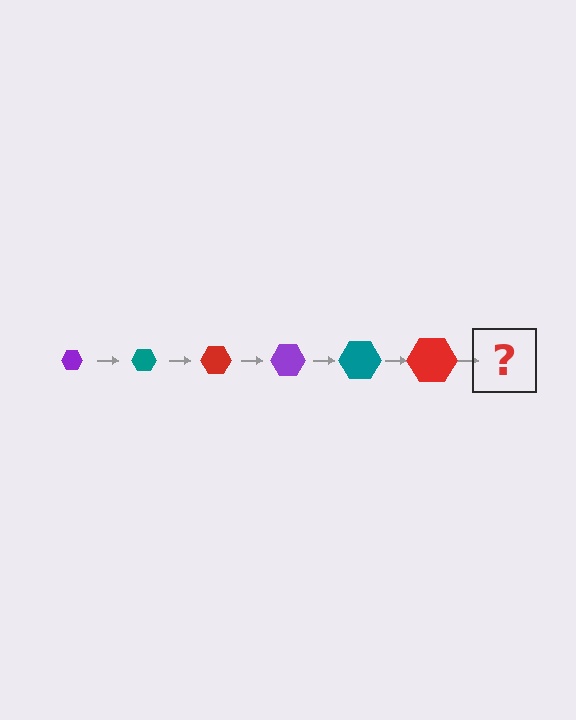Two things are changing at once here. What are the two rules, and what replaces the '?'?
The two rules are that the hexagon grows larger each step and the color cycles through purple, teal, and red. The '?' should be a purple hexagon, larger than the previous one.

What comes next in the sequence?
The next element should be a purple hexagon, larger than the previous one.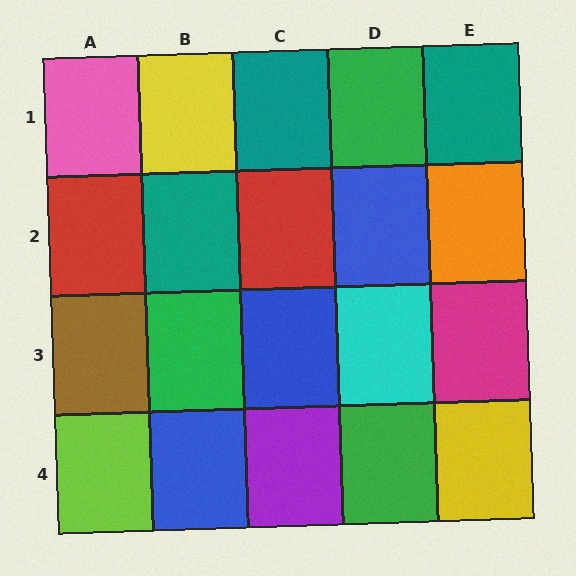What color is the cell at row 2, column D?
Blue.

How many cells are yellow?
2 cells are yellow.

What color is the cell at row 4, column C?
Purple.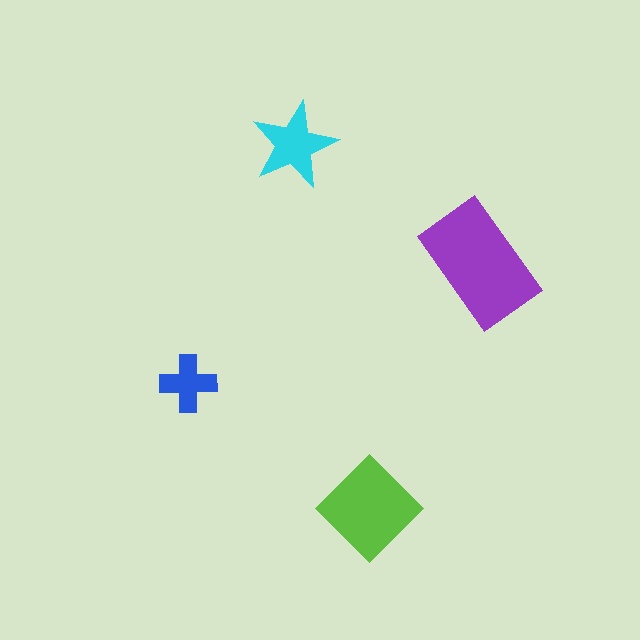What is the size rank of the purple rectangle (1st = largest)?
1st.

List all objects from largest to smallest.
The purple rectangle, the lime diamond, the cyan star, the blue cross.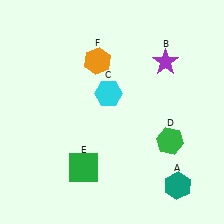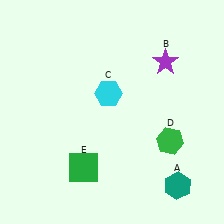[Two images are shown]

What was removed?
The orange hexagon (F) was removed in Image 2.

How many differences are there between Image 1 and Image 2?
There is 1 difference between the two images.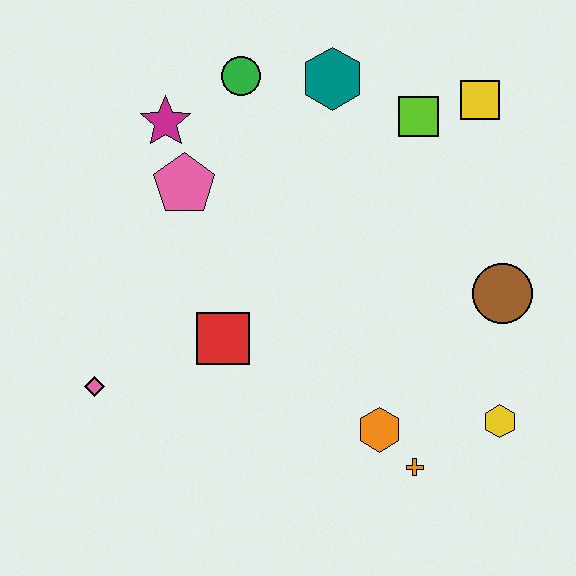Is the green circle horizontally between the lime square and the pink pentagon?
Yes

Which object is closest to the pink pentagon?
The magenta star is closest to the pink pentagon.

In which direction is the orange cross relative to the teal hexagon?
The orange cross is below the teal hexagon.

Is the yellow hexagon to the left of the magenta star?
No